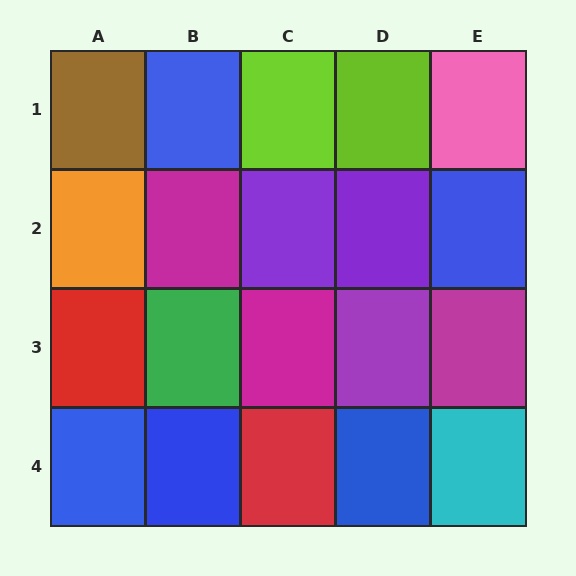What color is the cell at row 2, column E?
Blue.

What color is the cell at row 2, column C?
Purple.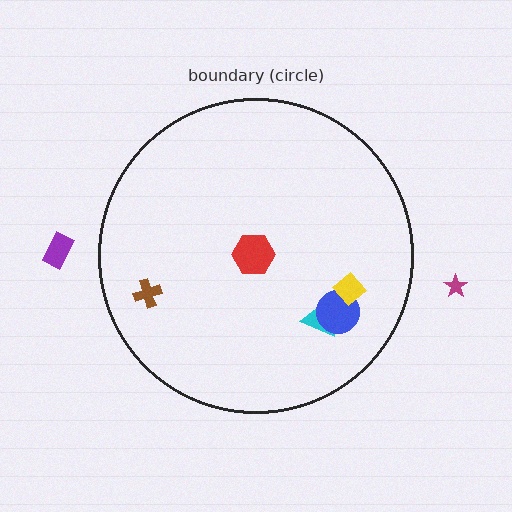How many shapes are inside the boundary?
5 inside, 2 outside.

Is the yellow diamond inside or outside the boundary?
Inside.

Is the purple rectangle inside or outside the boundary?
Outside.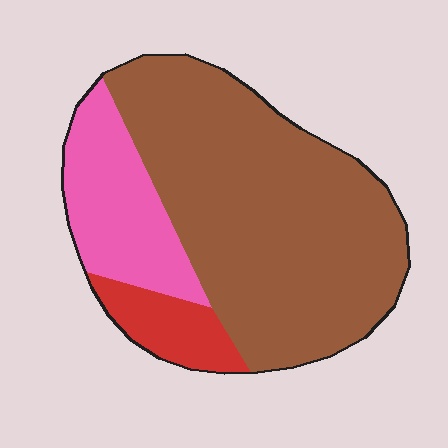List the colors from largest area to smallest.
From largest to smallest: brown, pink, red.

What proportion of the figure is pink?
Pink covers 21% of the figure.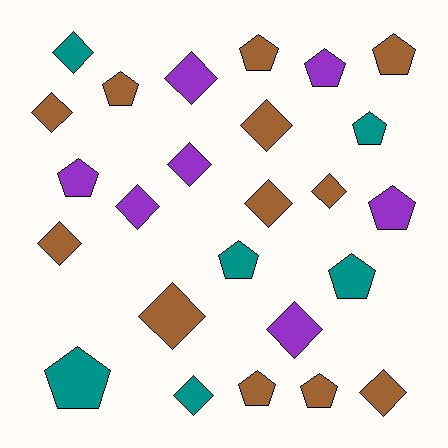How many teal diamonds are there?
There are 2 teal diamonds.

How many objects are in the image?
There are 25 objects.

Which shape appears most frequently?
Diamond, with 13 objects.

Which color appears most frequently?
Brown, with 12 objects.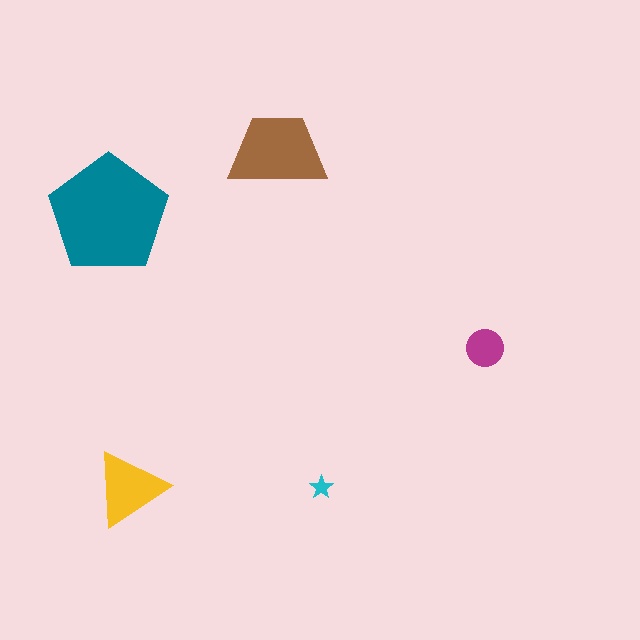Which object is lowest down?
The yellow triangle is bottommost.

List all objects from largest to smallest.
The teal pentagon, the brown trapezoid, the yellow triangle, the magenta circle, the cyan star.